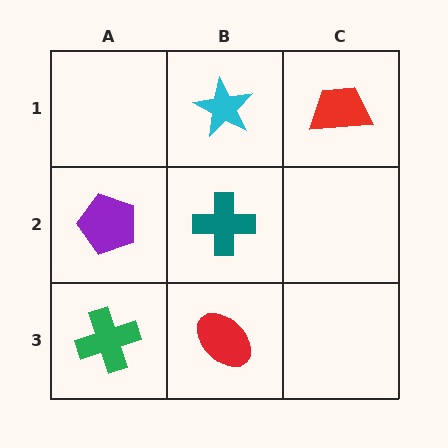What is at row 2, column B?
A teal cross.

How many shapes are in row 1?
2 shapes.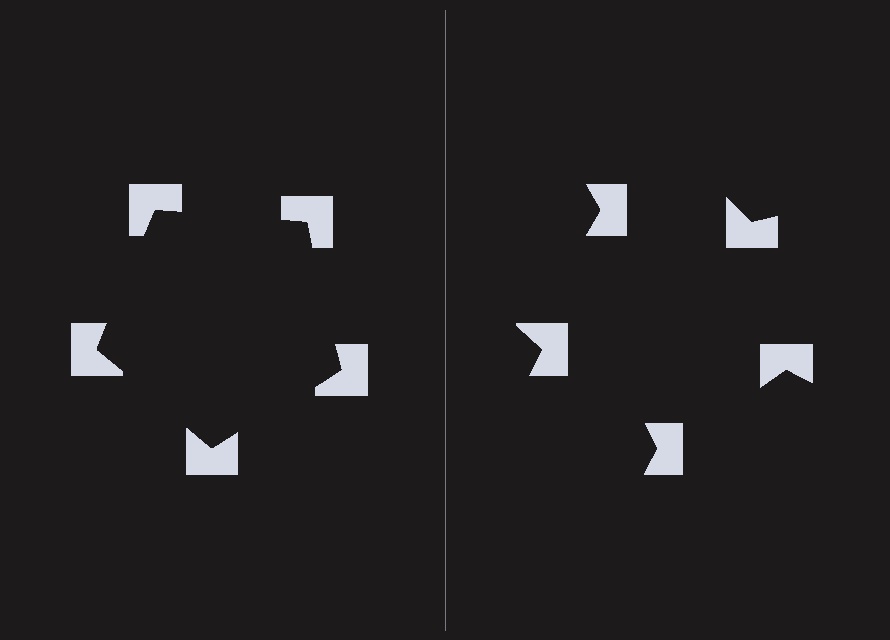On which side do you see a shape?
An illusory pentagon appears on the left side. On the right side the wedge cuts are rotated, so no coherent shape forms.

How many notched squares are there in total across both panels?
10 — 5 on each side.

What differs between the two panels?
The notched squares are positioned identically on both sides; only the wedge orientations differ. On the left they align to a pentagon; on the right they are misaligned.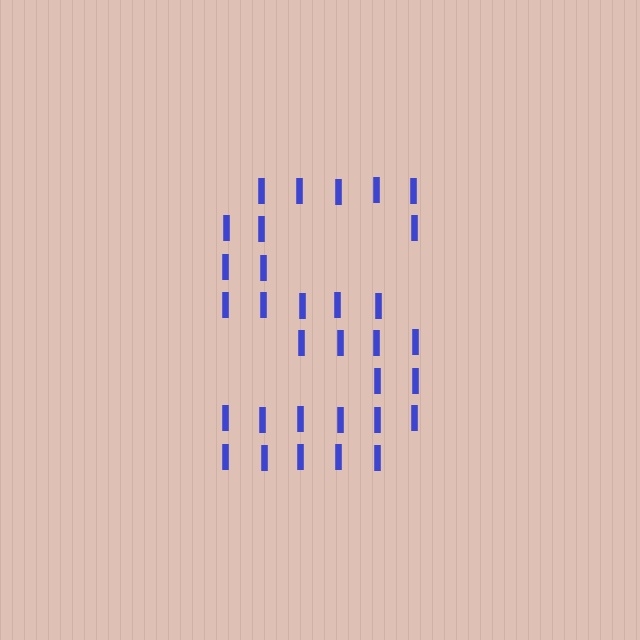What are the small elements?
The small elements are letter I's.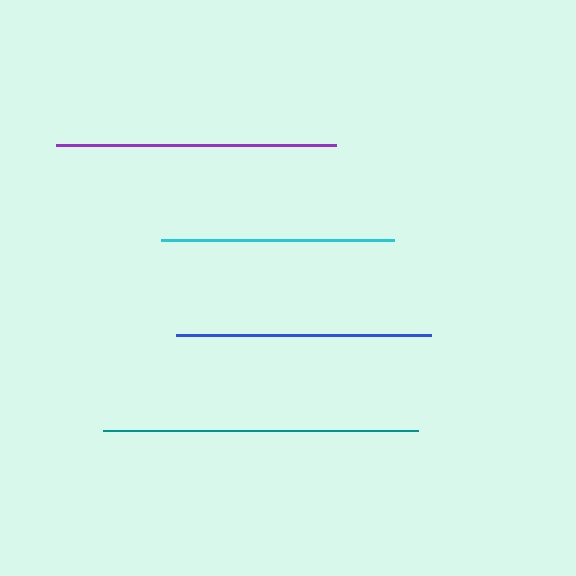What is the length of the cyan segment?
The cyan segment is approximately 233 pixels long.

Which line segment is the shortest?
The cyan line is the shortest at approximately 233 pixels.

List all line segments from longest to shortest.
From longest to shortest: teal, purple, blue, cyan.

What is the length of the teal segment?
The teal segment is approximately 315 pixels long.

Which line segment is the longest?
The teal line is the longest at approximately 315 pixels.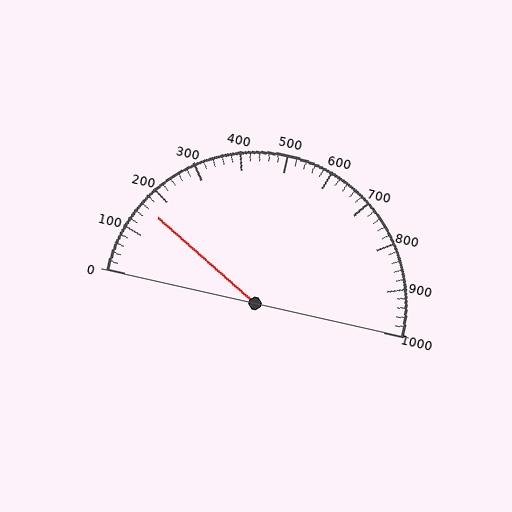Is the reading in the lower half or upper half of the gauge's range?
The reading is in the lower half of the range (0 to 1000).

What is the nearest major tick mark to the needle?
The nearest major tick mark is 200.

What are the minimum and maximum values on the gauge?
The gauge ranges from 0 to 1000.